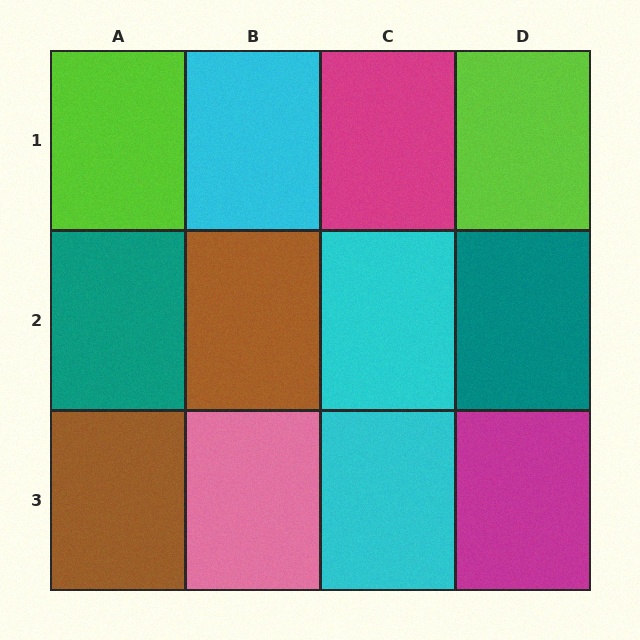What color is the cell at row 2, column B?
Brown.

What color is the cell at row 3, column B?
Pink.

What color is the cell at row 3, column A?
Brown.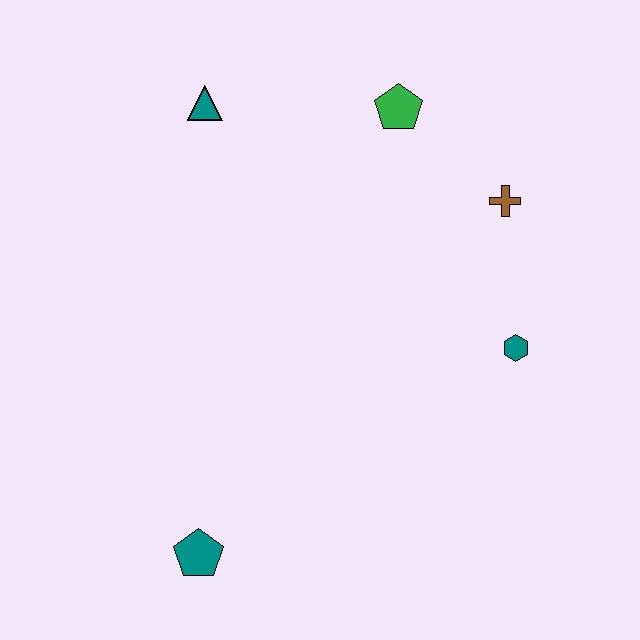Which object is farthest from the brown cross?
The teal pentagon is farthest from the brown cross.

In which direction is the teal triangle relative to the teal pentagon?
The teal triangle is above the teal pentagon.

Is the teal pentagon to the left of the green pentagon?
Yes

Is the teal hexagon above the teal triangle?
No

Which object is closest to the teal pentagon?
The teal hexagon is closest to the teal pentagon.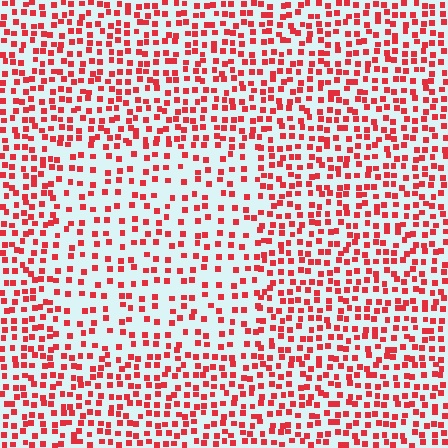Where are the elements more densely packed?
The elements are more densely packed outside the rectangle boundary.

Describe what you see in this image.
The image contains small red elements arranged at two different densities. A rectangle-shaped region is visible where the elements are less densely packed than the surrounding area.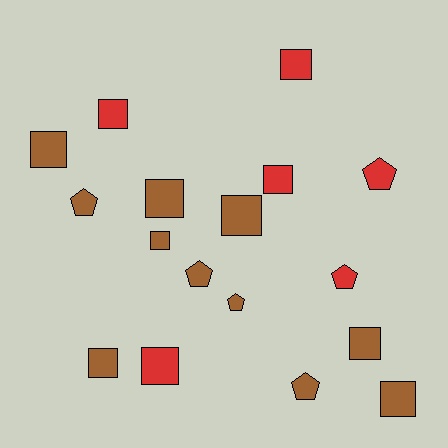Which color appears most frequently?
Brown, with 11 objects.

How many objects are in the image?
There are 17 objects.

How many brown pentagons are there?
There are 4 brown pentagons.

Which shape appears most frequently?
Square, with 11 objects.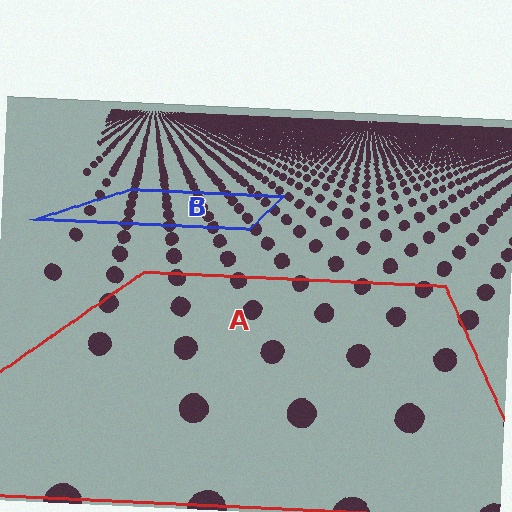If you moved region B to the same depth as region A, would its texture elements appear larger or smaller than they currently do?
They would appear larger. At a closer depth, the same texture elements are projected at a bigger on-screen size.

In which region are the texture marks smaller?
The texture marks are smaller in region B, because it is farther away.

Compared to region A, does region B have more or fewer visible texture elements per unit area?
Region B has more texture elements per unit area — they are packed more densely because it is farther away.